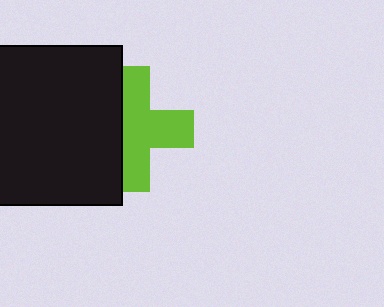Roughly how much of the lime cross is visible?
About half of it is visible (roughly 61%).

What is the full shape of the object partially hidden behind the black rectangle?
The partially hidden object is a lime cross.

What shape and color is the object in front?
The object in front is a black rectangle.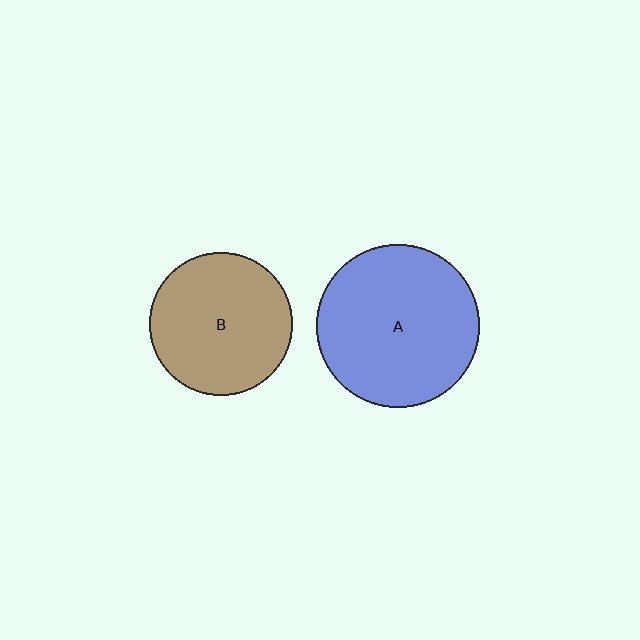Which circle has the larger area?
Circle A (blue).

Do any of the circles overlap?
No, none of the circles overlap.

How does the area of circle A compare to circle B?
Approximately 1.3 times.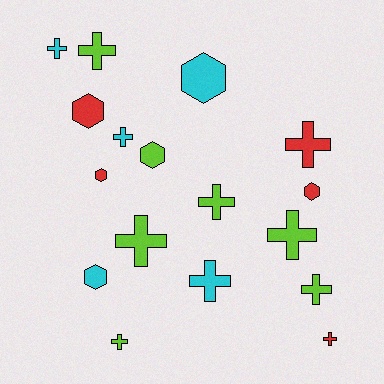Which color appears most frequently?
Lime, with 7 objects.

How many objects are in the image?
There are 17 objects.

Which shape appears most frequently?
Cross, with 11 objects.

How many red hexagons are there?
There are 3 red hexagons.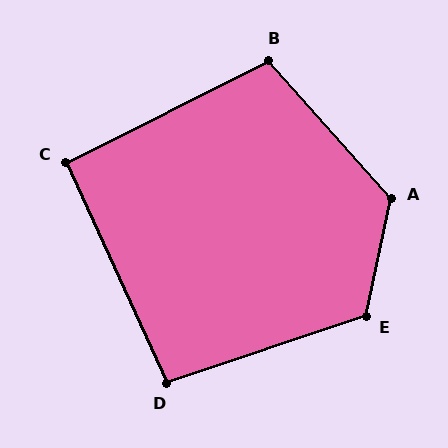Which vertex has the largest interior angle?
A, at approximately 126 degrees.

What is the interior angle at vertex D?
Approximately 96 degrees (obtuse).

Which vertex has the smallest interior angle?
C, at approximately 92 degrees.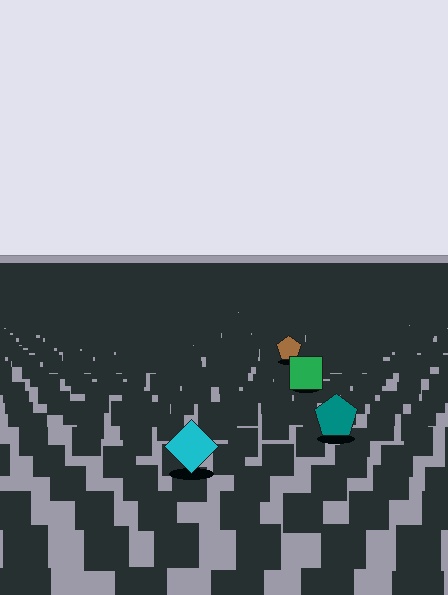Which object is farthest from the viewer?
The brown pentagon is farthest from the viewer. It appears smaller and the ground texture around it is denser.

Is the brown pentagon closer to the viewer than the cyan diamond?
No. The cyan diamond is closer — you can tell from the texture gradient: the ground texture is coarser near it.